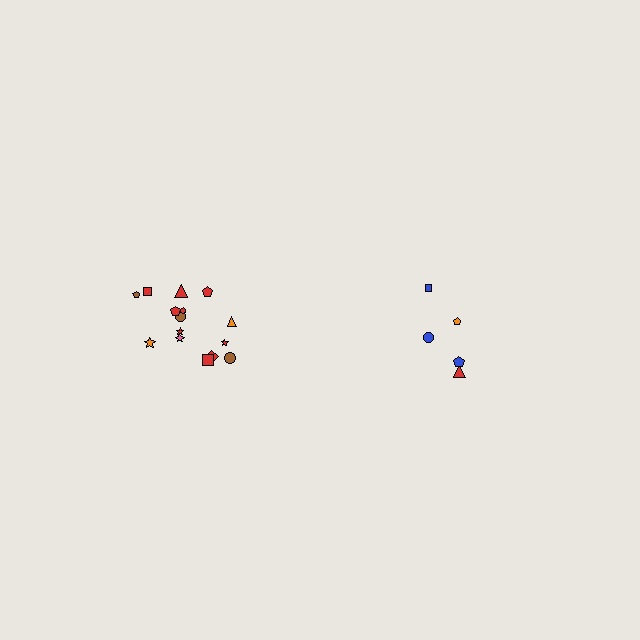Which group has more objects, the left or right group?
The left group.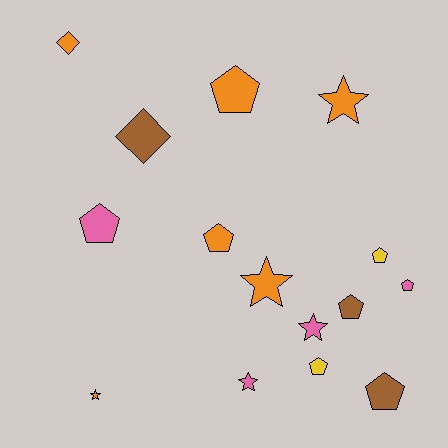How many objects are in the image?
There are 15 objects.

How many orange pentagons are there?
There are 2 orange pentagons.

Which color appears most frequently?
Orange, with 6 objects.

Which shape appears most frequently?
Pentagon, with 8 objects.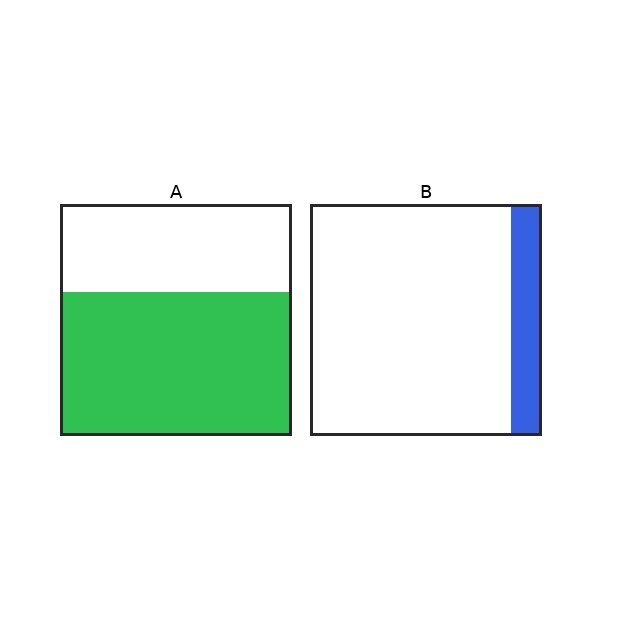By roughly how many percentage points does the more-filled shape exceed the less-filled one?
By roughly 50 percentage points (A over B).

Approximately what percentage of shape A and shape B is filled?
A is approximately 60% and B is approximately 15%.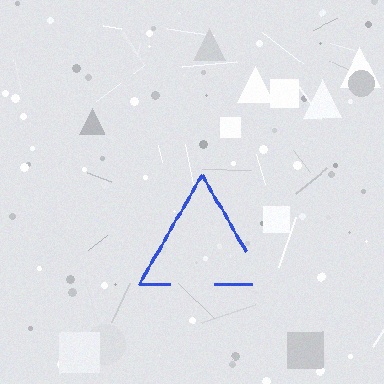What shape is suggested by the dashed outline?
The dashed outline suggests a triangle.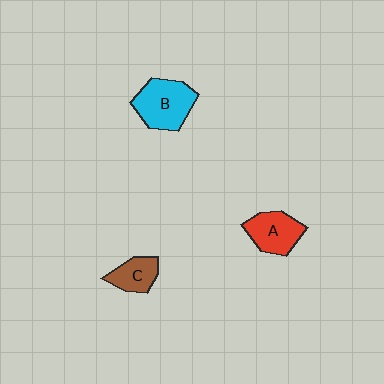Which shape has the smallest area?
Shape C (brown).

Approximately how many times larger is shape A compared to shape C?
Approximately 1.3 times.